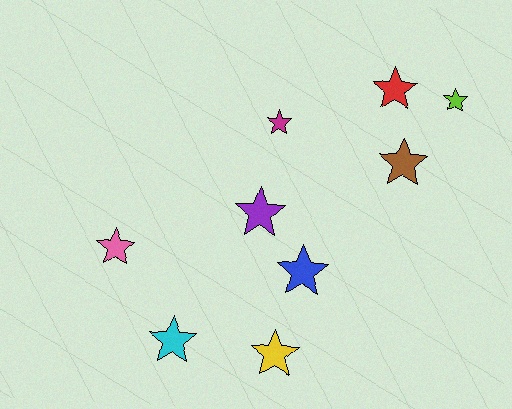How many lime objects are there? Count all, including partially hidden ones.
There is 1 lime object.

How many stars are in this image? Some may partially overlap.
There are 9 stars.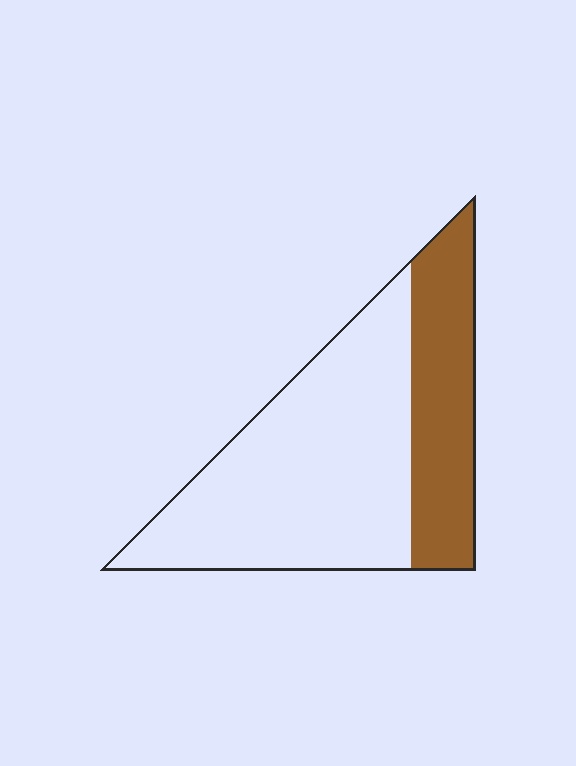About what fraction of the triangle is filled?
About one third (1/3).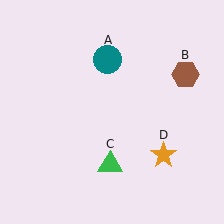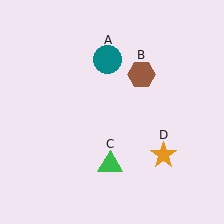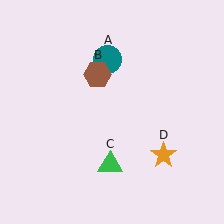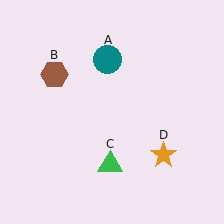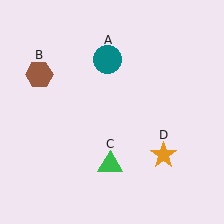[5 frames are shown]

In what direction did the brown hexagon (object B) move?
The brown hexagon (object B) moved left.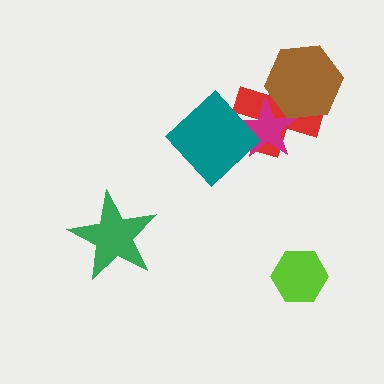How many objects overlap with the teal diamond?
2 objects overlap with the teal diamond.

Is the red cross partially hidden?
Yes, it is partially covered by another shape.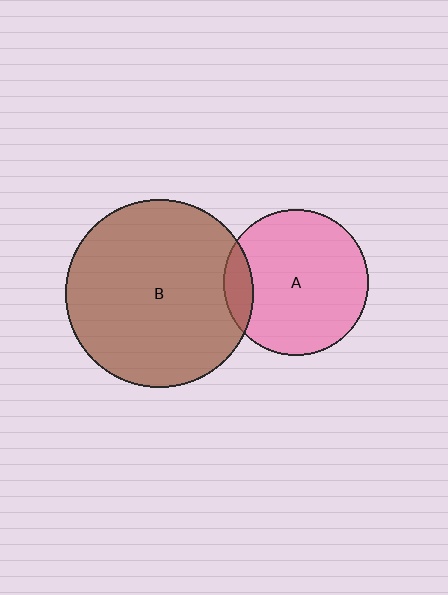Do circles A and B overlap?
Yes.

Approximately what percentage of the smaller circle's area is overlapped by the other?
Approximately 10%.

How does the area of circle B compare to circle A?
Approximately 1.7 times.